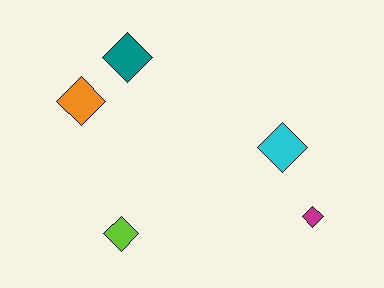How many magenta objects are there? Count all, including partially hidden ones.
There is 1 magenta object.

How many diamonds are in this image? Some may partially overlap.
There are 5 diamonds.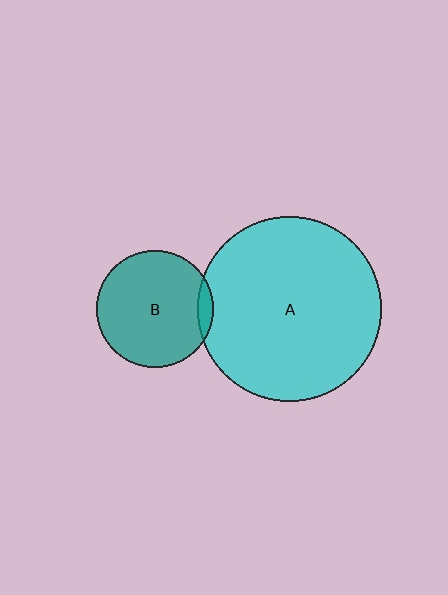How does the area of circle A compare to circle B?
Approximately 2.5 times.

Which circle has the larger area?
Circle A (cyan).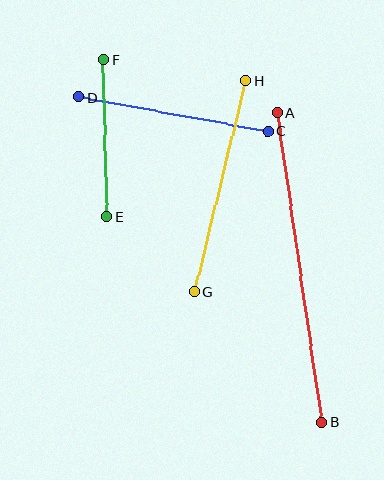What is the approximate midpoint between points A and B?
The midpoint is at approximately (300, 267) pixels.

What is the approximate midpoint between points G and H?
The midpoint is at approximately (220, 186) pixels.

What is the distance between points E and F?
The distance is approximately 157 pixels.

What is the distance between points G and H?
The distance is approximately 217 pixels.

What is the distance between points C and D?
The distance is approximately 192 pixels.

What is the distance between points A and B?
The distance is approximately 313 pixels.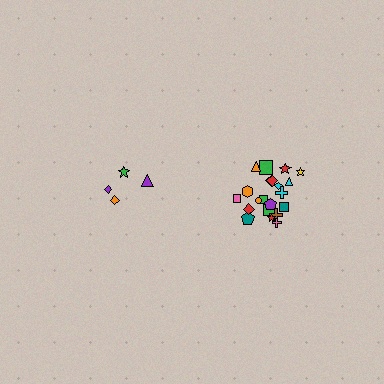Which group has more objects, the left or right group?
The right group.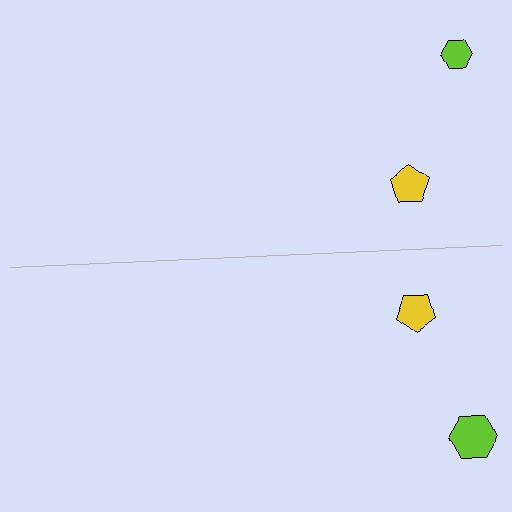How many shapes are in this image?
There are 4 shapes in this image.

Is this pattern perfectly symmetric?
No, the pattern is not perfectly symmetric. The lime hexagon on the bottom side has a different size than its mirror counterpart.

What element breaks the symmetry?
The lime hexagon on the bottom side has a different size than its mirror counterpart.